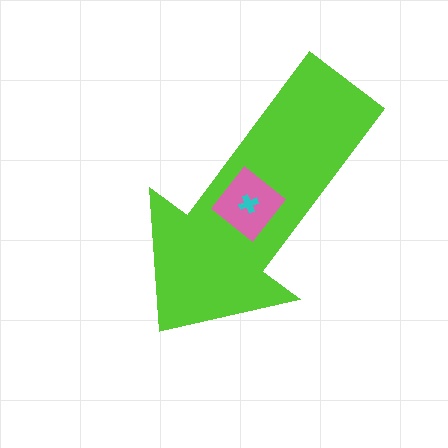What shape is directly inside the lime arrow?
The pink diamond.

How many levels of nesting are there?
3.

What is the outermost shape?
The lime arrow.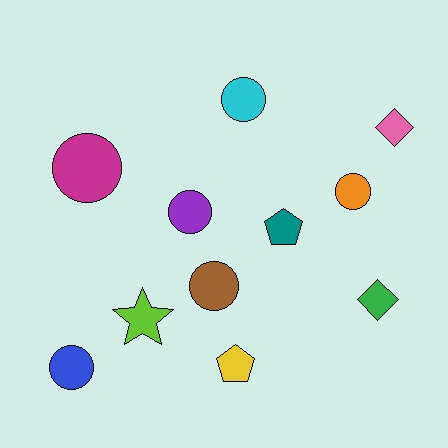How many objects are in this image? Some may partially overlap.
There are 11 objects.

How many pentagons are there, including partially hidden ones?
There are 2 pentagons.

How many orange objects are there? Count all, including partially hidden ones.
There is 1 orange object.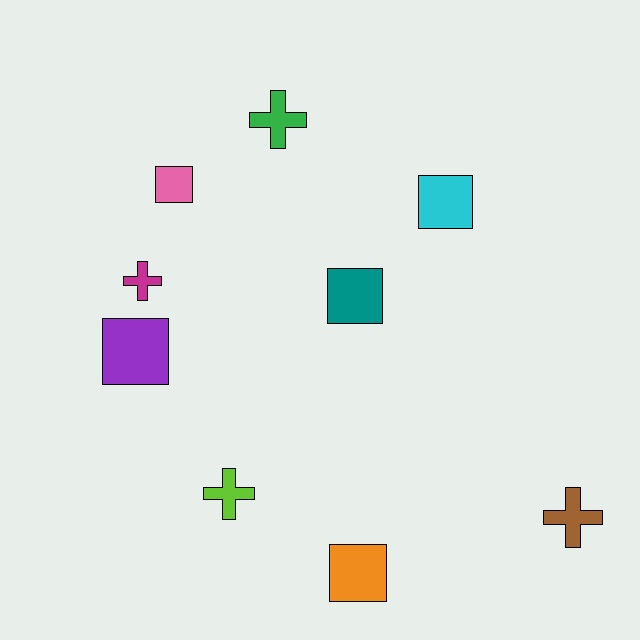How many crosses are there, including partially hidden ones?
There are 4 crosses.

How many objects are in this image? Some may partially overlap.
There are 9 objects.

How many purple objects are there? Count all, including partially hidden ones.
There is 1 purple object.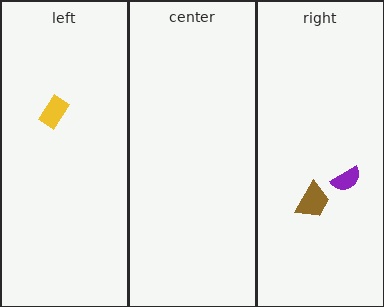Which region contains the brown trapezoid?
The right region.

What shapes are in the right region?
The brown trapezoid, the purple semicircle.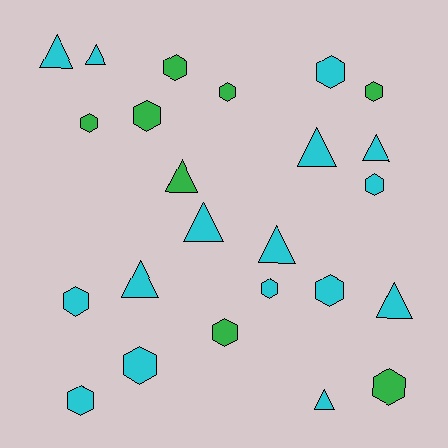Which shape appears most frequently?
Hexagon, with 14 objects.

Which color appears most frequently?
Cyan, with 16 objects.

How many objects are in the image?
There are 24 objects.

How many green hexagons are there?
There are 7 green hexagons.